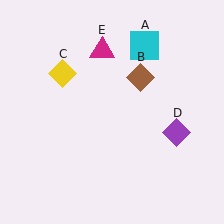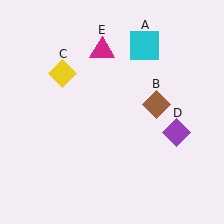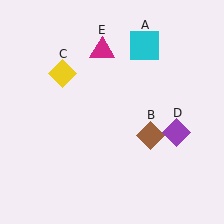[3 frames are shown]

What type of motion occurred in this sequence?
The brown diamond (object B) rotated clockwise around the center of the scene.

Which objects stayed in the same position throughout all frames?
Cyan square (object A) and yellow diamond (object C) and purple diamond (object D) and magenta triangle (object E) remained stationary.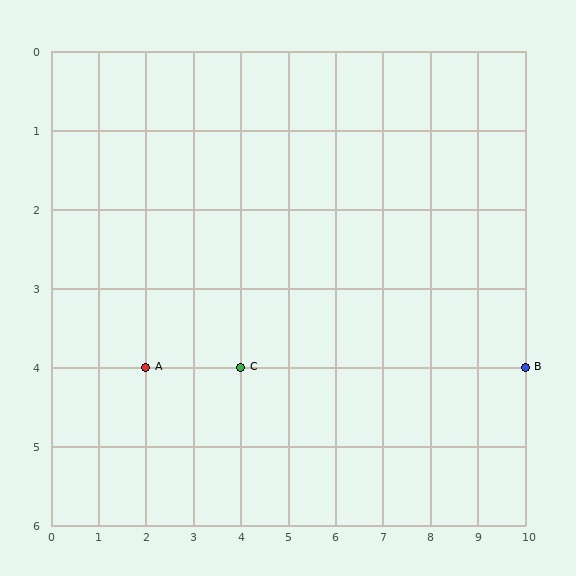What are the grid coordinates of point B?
Point B is at grid coordinates (10, 4).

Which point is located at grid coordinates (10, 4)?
Point B is at (10, 4).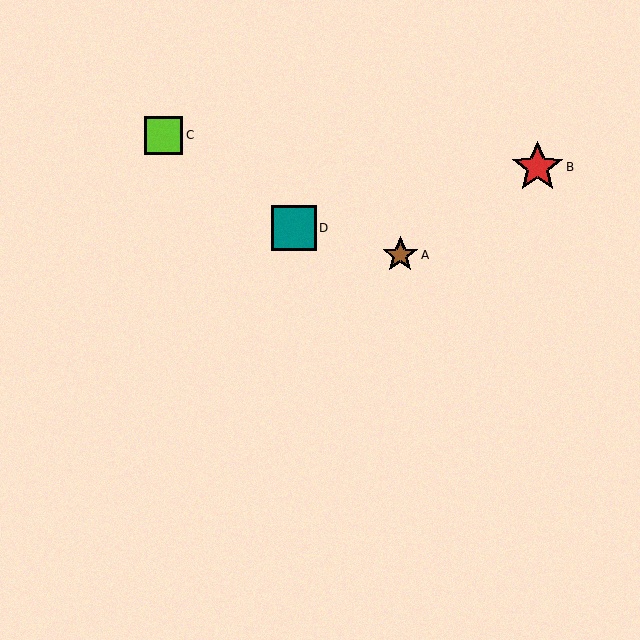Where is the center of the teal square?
The center of the teal square is at (294, 228).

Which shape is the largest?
The red star (labeled B) is the largest.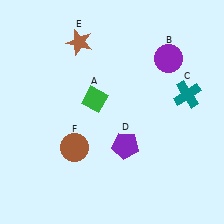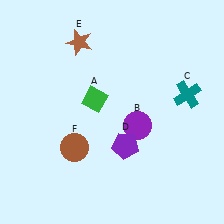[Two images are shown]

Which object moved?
The purple circle (B) moved down.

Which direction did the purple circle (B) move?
The purple circle (B) moved down.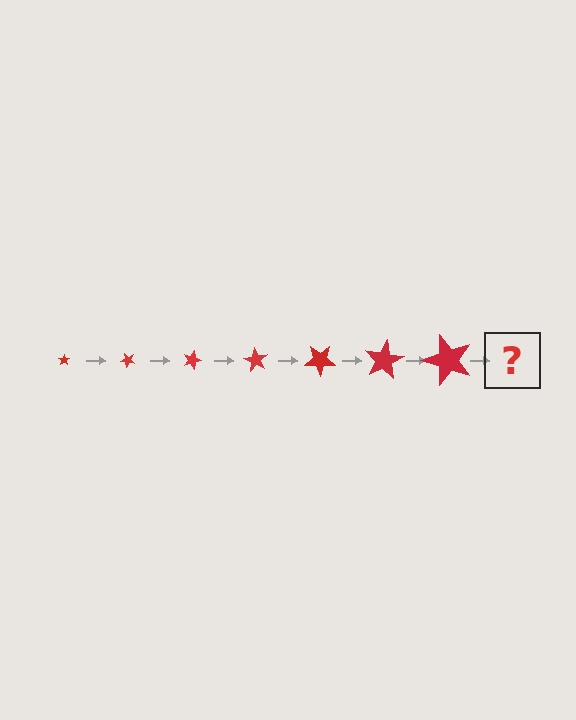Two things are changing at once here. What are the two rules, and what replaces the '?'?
The two rules are that the star grows larger each step and it rotates 45 degrees each step. The '?' should be a star, larger than the previous one and rotated 315 degrees from the start.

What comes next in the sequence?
The next element should be a star, larger than the previous one and rotated 315 degrees from the start.